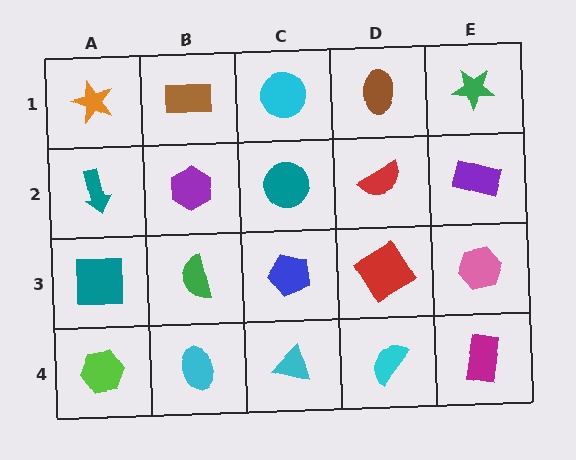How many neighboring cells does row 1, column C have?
3.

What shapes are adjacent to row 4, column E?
A pink hexagon (row 3, column E), a cyan semicircle (row 4, column D).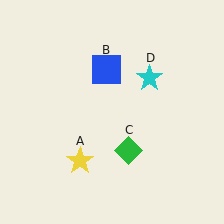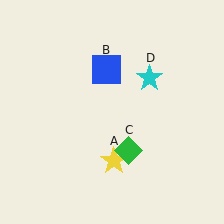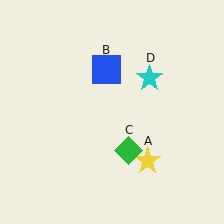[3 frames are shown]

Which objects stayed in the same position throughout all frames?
Blue square (object B) and green diamond (object C) and cyan star (object D) remained stationary.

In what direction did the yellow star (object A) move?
The yellow star (object A) moved right.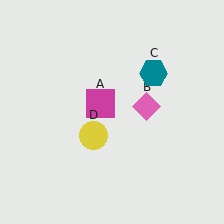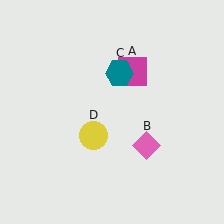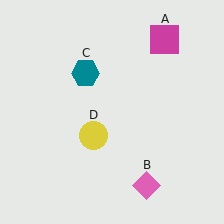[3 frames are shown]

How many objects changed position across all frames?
3 objects changed position: magenta square (object A), pink diamond (object B), teal hexagon (object C).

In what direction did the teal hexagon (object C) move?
The teal hexagon (object C) moved left.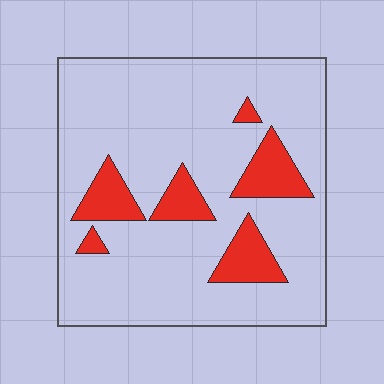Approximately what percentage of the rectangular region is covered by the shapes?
Approximately 15%.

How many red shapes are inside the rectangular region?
6.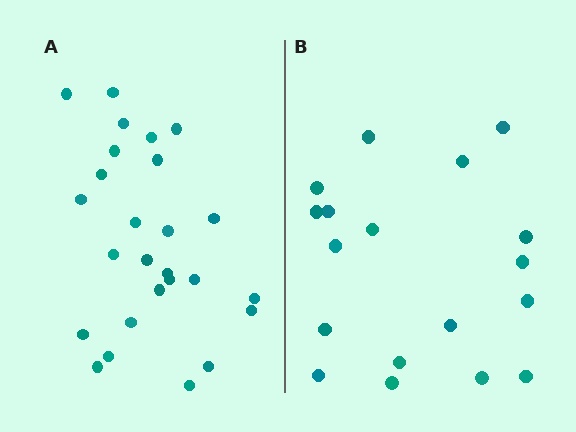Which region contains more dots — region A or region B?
Region A (the left region) has more dots.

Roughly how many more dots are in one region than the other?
Region A has roughly 8 or so more dots than region B.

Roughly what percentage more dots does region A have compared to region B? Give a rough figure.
About 45% more.